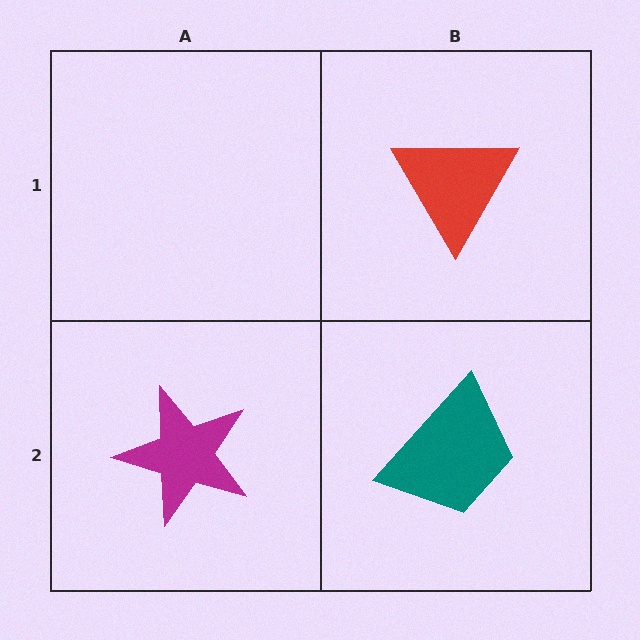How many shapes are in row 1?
1 shape.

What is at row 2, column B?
A teal trapezoid.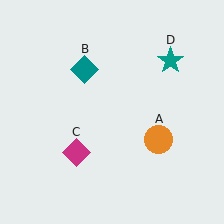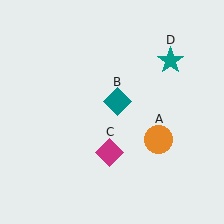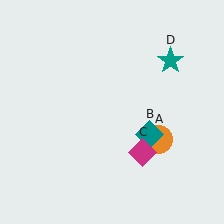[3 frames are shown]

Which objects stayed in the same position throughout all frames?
Orange circle (object A) and teal star (object D) remained stationary.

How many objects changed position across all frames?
2 objects changed position: teal diamond (object B), magenta diamond (object C).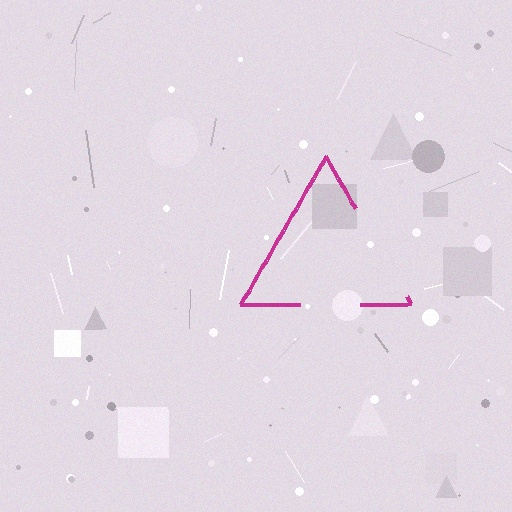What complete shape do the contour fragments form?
The contour fragments form a triangle.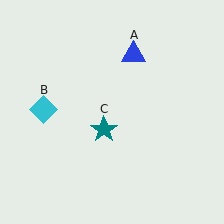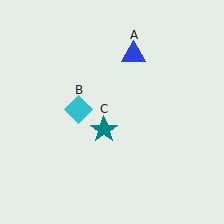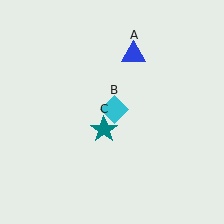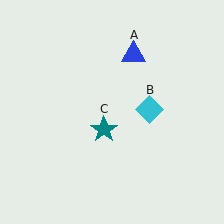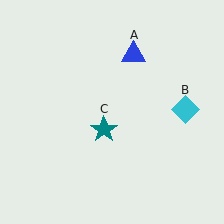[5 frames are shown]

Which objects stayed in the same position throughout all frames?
Blue triangle (object A) and teal star (object C) remained stationary.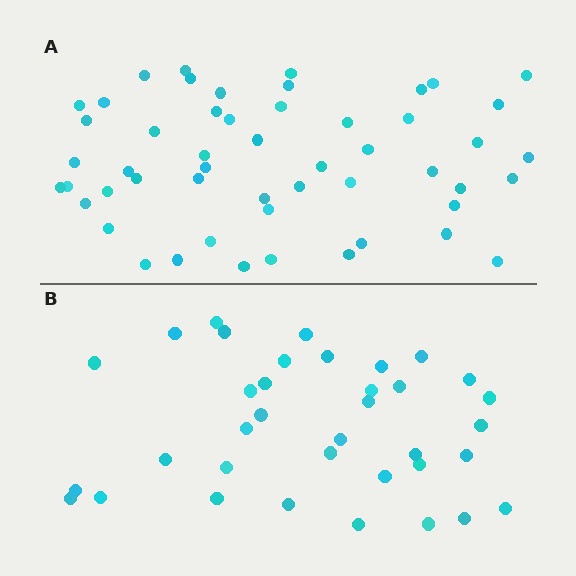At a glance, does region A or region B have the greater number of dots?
Region A (the top region) has more dots.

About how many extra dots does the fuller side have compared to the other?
Region A has approximately 15 more dots than region B.